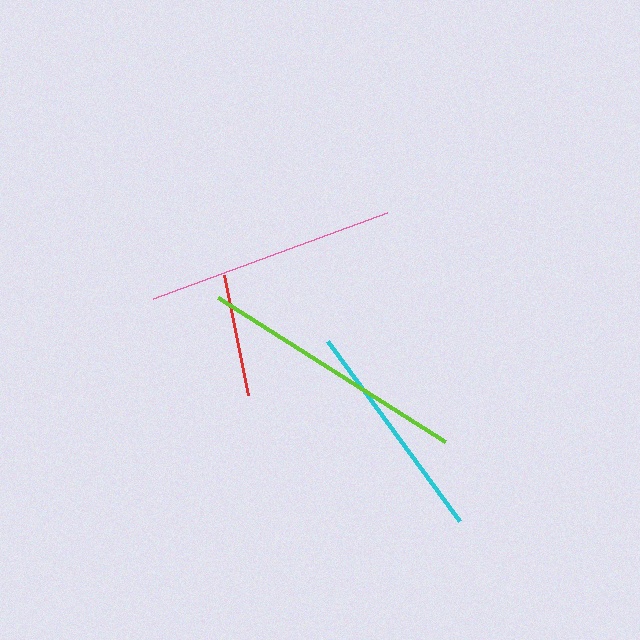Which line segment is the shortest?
The red line is the shortest at approximately 122 pixels.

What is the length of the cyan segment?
The cyan segment is approximately 224 pixels long.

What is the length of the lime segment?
The lime segment is approximately 270 pixels long.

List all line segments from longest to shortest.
From longest to shortest: lime, pink, cyan, red.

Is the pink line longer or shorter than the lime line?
The lime line is longer than the pink line.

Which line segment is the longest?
The lime line is the longest at approximately 270 pixels.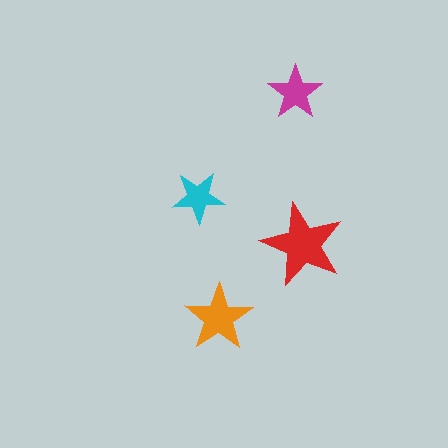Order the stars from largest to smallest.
the red one, the orange one, the magenta one, the cyan one.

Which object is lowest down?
The orange star is bottommost.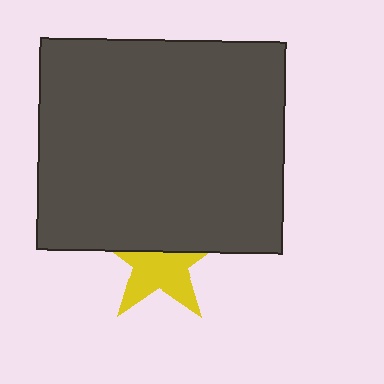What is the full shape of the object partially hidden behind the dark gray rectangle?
The partially hidden object is a yellow star.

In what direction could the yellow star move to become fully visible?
The yellow star could move down. That would shift it out from behind the dark gray rectangle entirely.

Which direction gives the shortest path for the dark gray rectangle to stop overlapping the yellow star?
Moving up gives the shortest separation.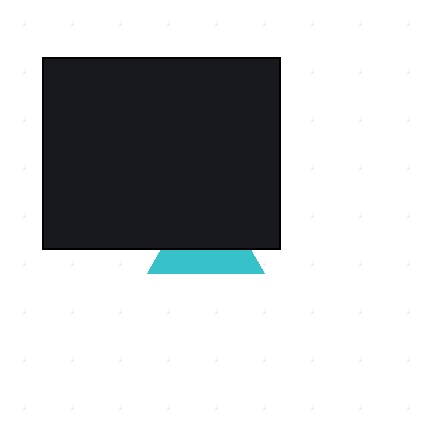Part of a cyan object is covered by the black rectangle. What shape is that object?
It is a triangle.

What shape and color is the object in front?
The object in front is a black rectangle.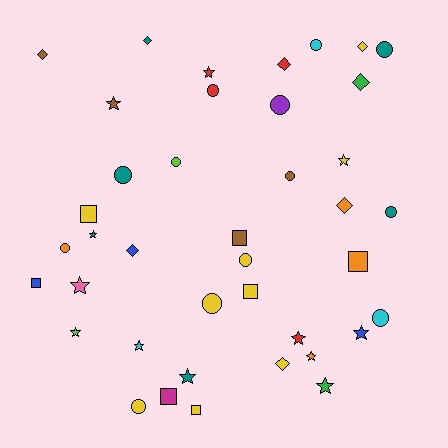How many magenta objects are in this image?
There is 1 magenta object.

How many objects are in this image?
There are 40 objects.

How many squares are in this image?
There are 7 squares.